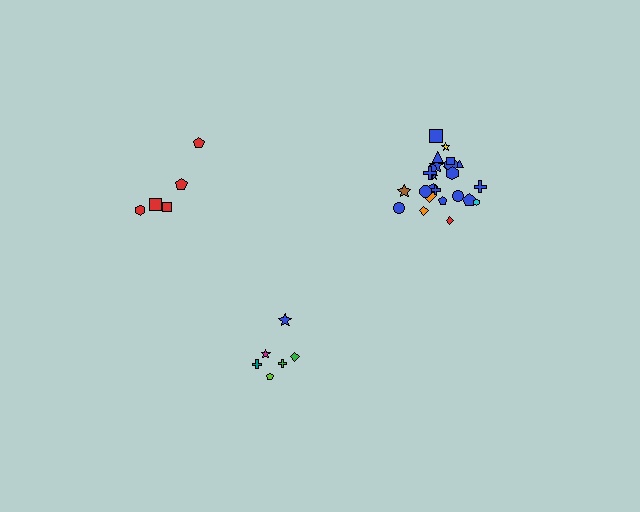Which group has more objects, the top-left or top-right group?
The top-right group.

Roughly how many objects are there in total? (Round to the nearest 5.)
Roughly 35 objects in total.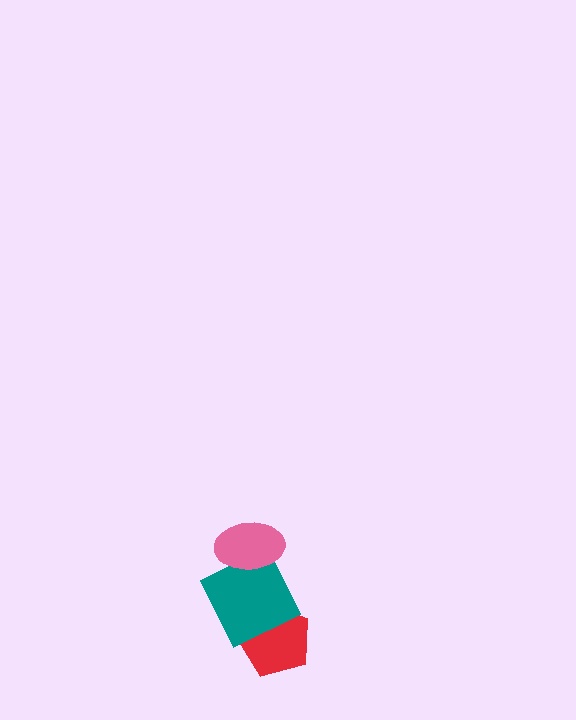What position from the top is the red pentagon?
The red pentagon is 3rd from the top.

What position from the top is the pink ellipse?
The pink ellipse is 1st from the top.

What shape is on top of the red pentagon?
The teal square is on top of the red pentagon.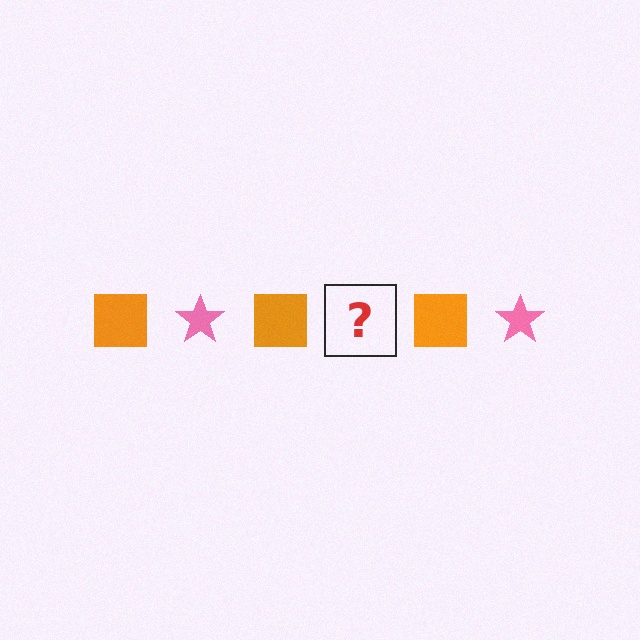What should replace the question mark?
The question mark should be replaced with a pink star.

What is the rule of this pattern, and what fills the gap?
The rule is that the pattern alternates between orange square and pink star. The gap should be filled with a pink star.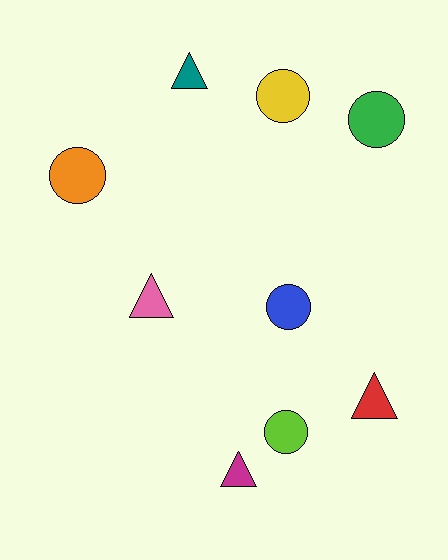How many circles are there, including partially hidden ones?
There are 5 circles.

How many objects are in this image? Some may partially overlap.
There are 9 objects.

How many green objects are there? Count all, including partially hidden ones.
There is 1 green object.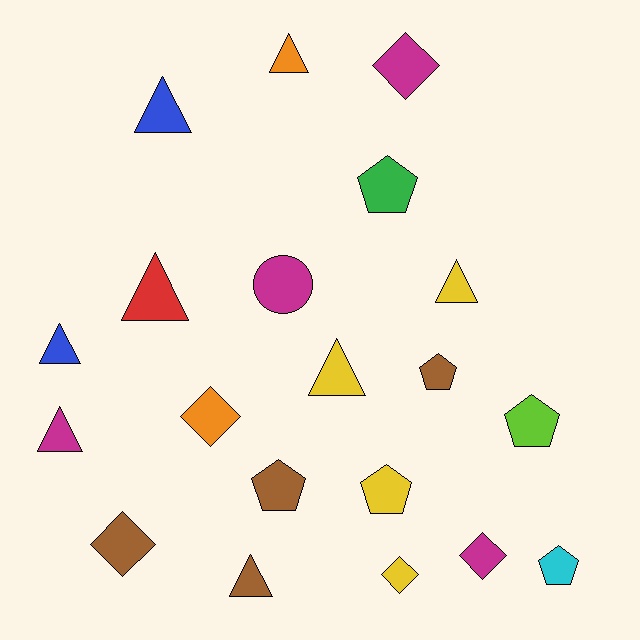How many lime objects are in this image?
There is 1 lime object.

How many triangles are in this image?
There are 8 triangles.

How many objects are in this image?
There are 20 objects.